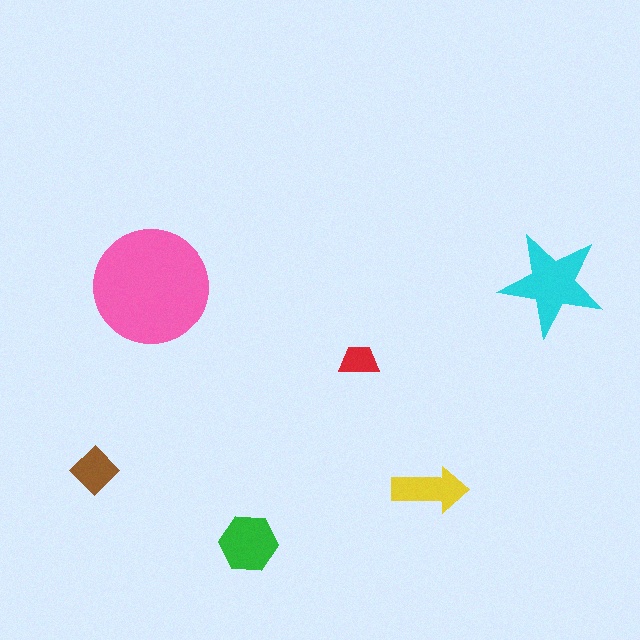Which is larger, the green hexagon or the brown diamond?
The green hexagon.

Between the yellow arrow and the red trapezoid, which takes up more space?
The yellow arrow.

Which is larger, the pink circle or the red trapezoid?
The pink circle.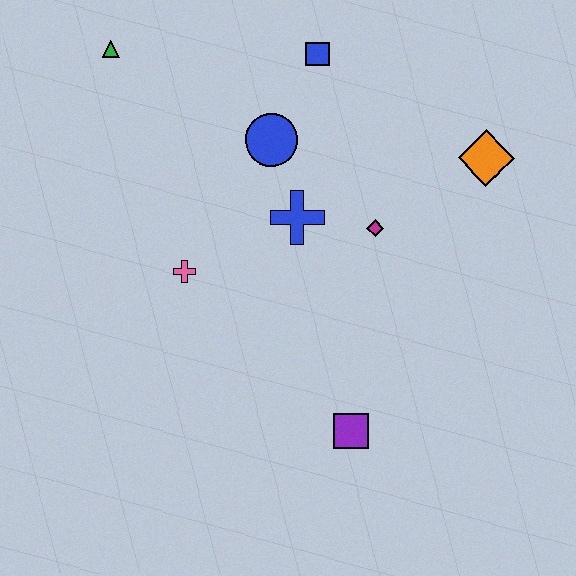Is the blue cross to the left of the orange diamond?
Yes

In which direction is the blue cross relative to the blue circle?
The blue cross is below the blue circle.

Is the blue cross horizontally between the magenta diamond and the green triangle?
Yes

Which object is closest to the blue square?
The blue circle is closest to the blue square.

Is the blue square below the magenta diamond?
No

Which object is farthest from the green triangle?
The purple square is farthest from the green triangle.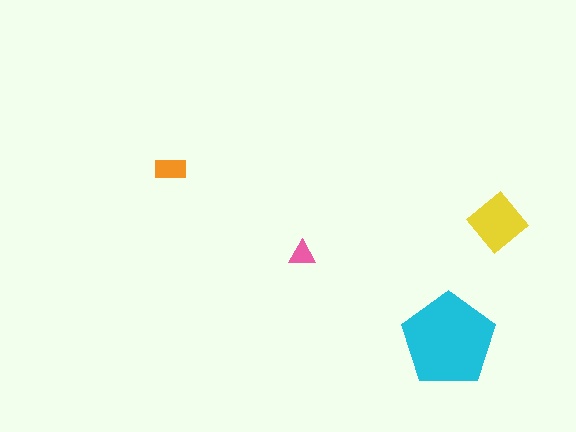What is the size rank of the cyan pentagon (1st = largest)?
1st.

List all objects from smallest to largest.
The pink triangle, the orange rectangle, the yellow diamond, the cyan pentagon.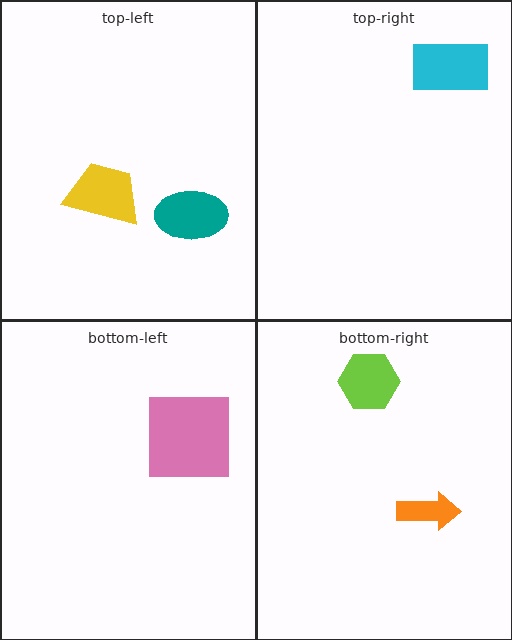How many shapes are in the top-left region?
2.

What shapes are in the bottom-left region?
The pink square.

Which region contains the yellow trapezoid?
The top-left region.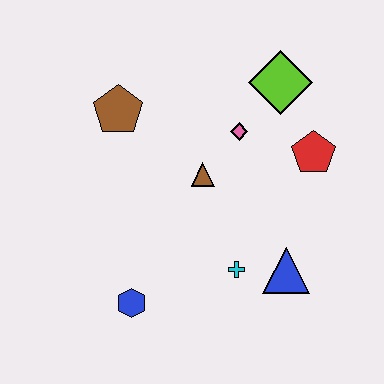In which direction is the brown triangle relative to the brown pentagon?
The brown triangle is to the right of the brown pentagon.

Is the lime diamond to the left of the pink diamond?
No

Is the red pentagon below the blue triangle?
No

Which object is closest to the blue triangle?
The cyan cross is closest to the blue triangle.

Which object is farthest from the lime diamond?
The blue hexagon is farthest from the lime diamond.